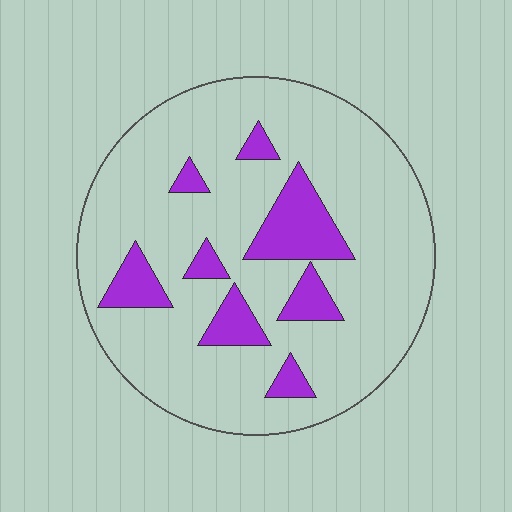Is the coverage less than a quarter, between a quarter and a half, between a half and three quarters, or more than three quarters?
Less than a quarter.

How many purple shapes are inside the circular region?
8.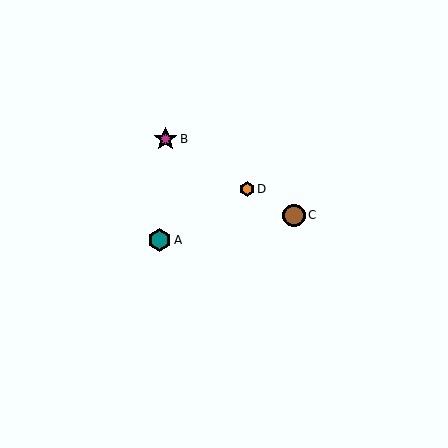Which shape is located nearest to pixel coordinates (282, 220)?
The brown circle (labeled C) at (294, 216) is nearest to that location.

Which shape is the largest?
The magenta star (labeled B) is the largest.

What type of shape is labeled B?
Shape B is a magenta star.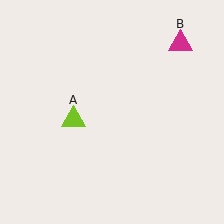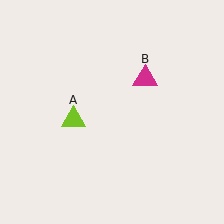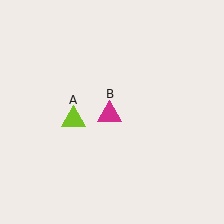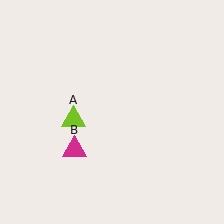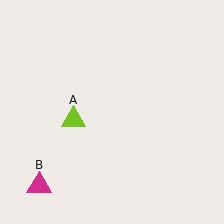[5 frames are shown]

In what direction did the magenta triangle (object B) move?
The magenta triangle (object B) moved down and to the left.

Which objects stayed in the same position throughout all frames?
Lime triangle (object A) remained stationary.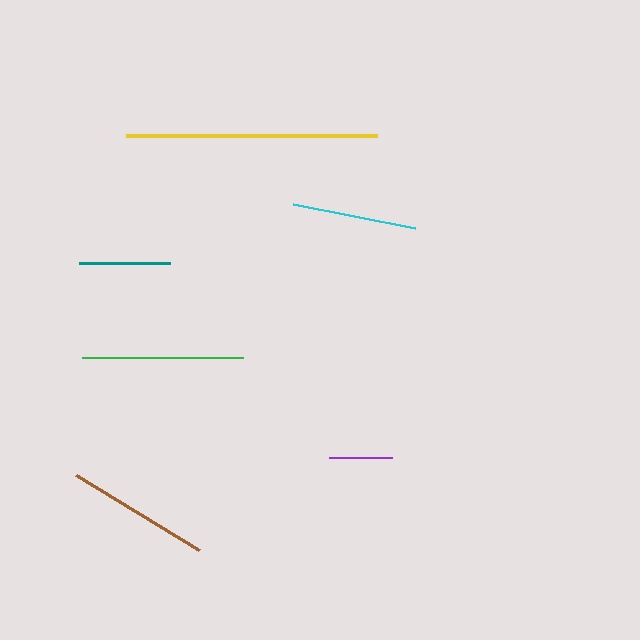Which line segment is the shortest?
The purple line is the shortest at approximately 63 pixels.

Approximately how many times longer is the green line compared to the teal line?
The green line is approximately 1.8 times the length of the teal line.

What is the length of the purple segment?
The purple segment is approximately 63 pixels long.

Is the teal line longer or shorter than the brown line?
The brown line is longer than the teal line.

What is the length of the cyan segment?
The cyan segment is approximately 124 pixels long.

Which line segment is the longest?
The yellow line is the longest at approximately 251 pixels.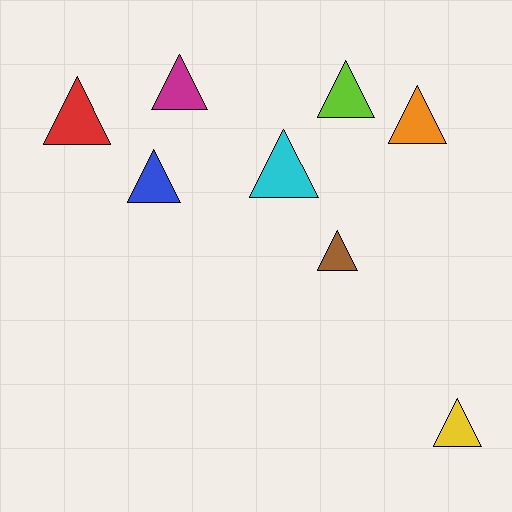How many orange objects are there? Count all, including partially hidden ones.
There is 1 orange object.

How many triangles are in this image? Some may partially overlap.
There are 8 triangles.